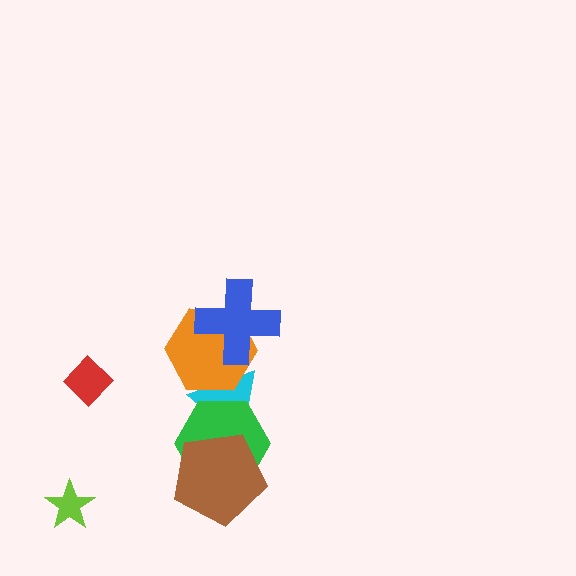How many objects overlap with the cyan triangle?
3 objects overlap with the cyan triangle.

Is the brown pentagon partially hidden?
No, no other shape covers it.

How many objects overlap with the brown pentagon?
2 objects overlap with the brown pentagon.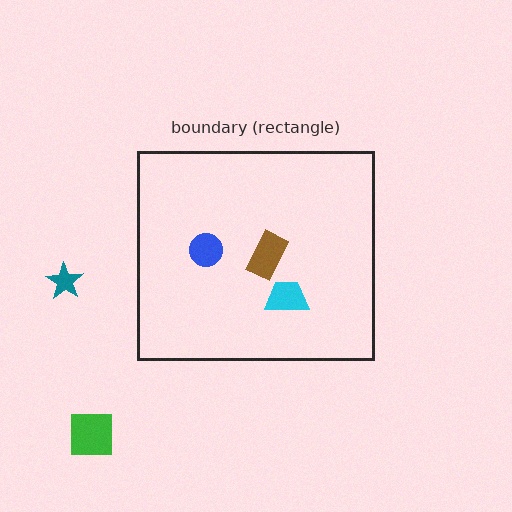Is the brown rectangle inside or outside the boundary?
Inside.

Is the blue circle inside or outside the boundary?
Inside.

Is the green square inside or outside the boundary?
Outside.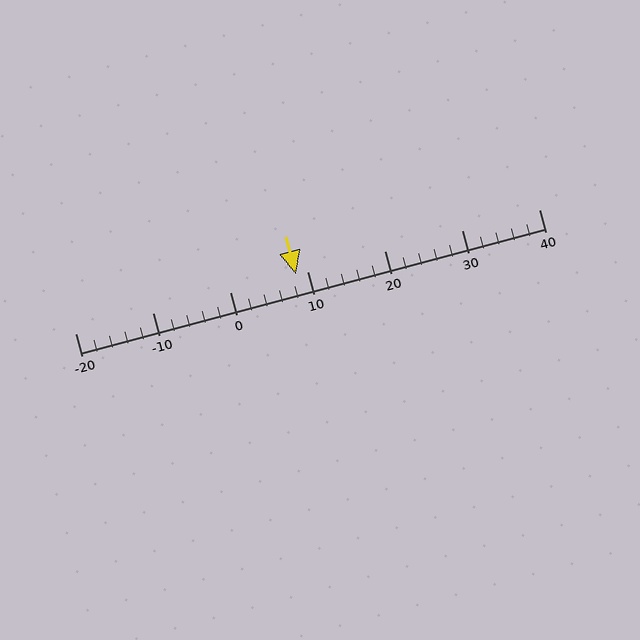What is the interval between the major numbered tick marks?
The major tick marks are spaced 10 units apart.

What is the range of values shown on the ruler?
The ruler shows values from -20 to 40.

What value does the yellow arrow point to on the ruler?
The yellow arrow points to approximately 8.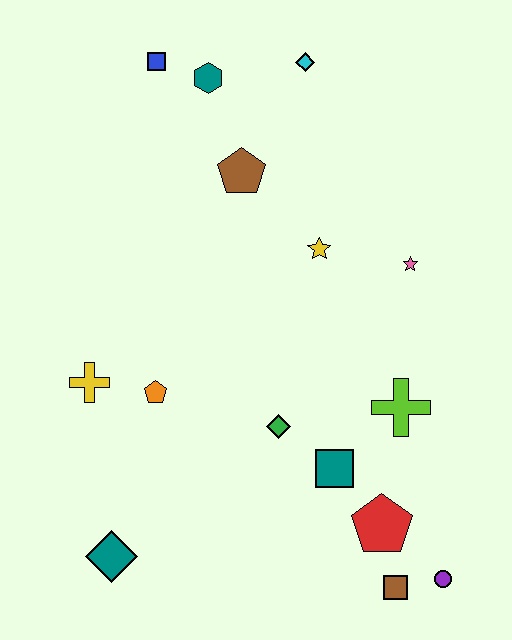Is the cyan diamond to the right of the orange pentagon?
Yes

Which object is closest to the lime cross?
The teal square is closest to the lime cross.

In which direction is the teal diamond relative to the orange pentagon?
The teal diamond is below the orange pentagon.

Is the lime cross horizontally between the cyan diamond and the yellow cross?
No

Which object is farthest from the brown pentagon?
The purple circle is farthest from the brown pentagon.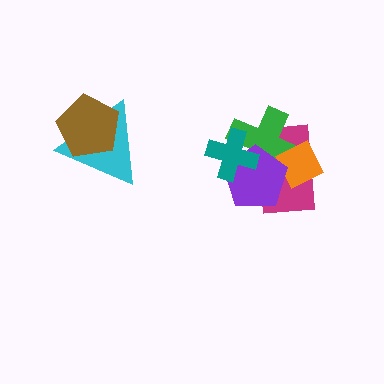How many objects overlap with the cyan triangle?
1 object overlaps with the cyan triangle.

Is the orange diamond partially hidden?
Yes, it is partially covered by another shape.